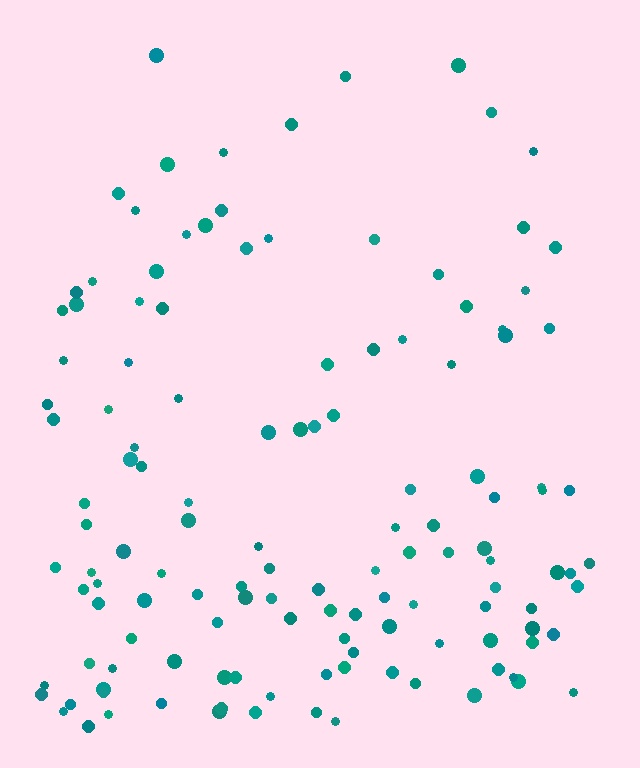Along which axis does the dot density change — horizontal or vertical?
Vertical.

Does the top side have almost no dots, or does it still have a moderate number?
Still a moderate number, just noticeably fewer than the bottom.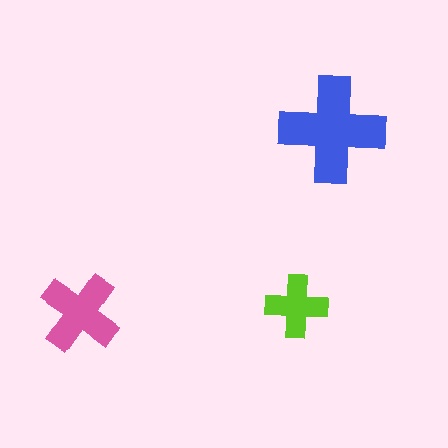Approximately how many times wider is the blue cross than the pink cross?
About 1.5 times wider.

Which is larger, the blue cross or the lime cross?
The blue one.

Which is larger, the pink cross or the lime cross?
The pink one.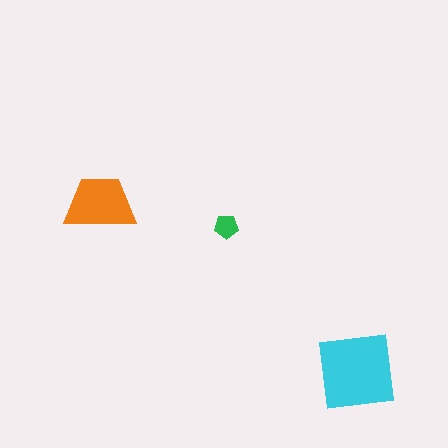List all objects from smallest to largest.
The green pentagon, the orange trapezoid, the cyan square.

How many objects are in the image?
There are 3 objects in the image.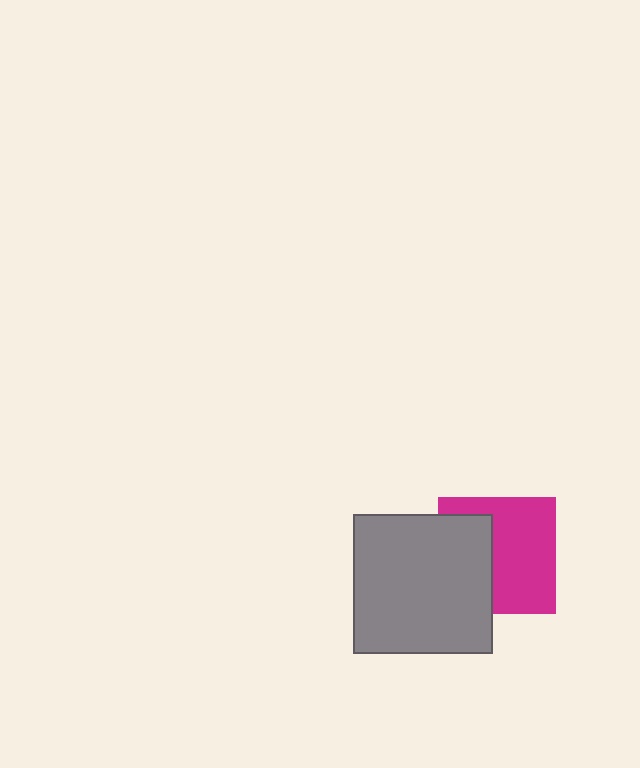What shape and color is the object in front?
The object in front is a gray square.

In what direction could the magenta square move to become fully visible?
The magenta square could move right. That would shift it out from behind the gray square entirely.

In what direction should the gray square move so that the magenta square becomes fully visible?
The gray square should move left. That is the shortest direction to clear the overlap and leave the magenta square fully visible.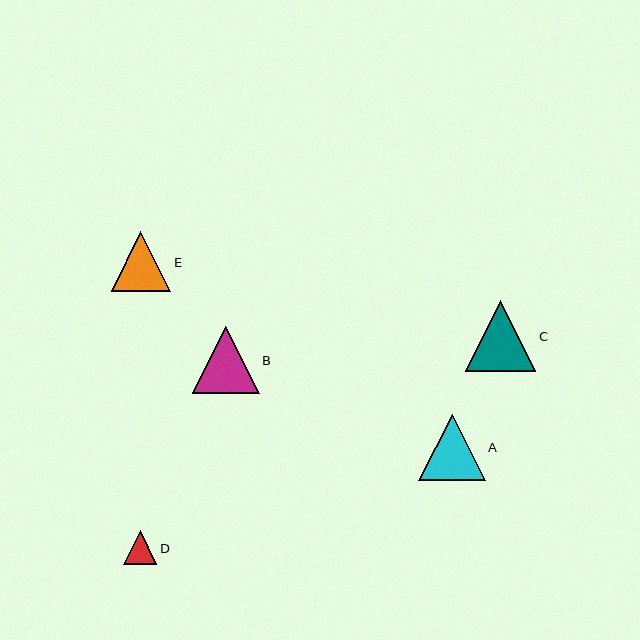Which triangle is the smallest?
Triangle D is the smallest with a size of approximately 33 pixels.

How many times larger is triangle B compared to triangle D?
Triangle B is approximately 2.0 times the size of triangle D.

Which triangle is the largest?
Triangle C is the largest with a size of approximately 71 pixels.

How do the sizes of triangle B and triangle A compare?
Triangle B and triangle A are approximately the same size.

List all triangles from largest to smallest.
From largest to smallest: C, B, A, E, D.